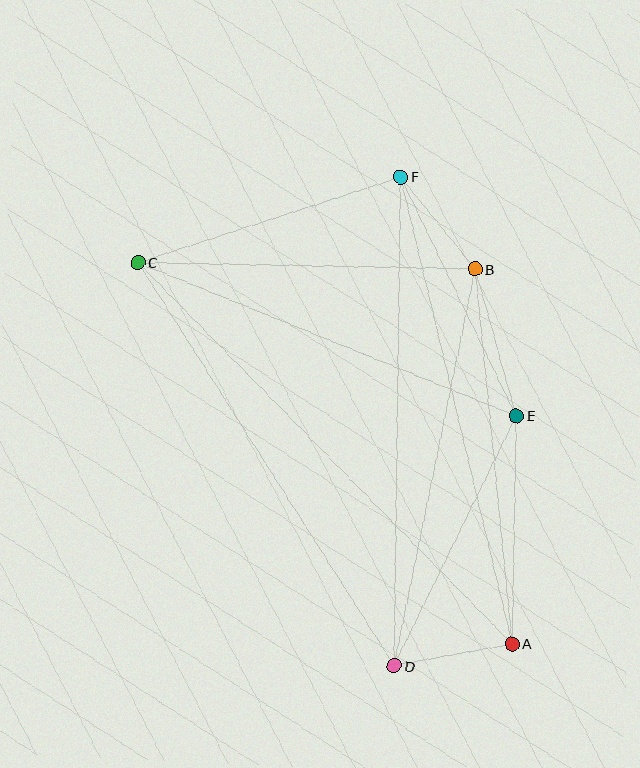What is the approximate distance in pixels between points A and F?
The distance between A and F is approximately 480 pixels.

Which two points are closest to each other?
Points B and F are closest to each other.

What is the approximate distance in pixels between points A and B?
The distance between A and B is approximately 377 pixels.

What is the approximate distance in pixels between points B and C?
The distance between B and C is approximately 337 pixels.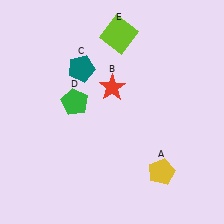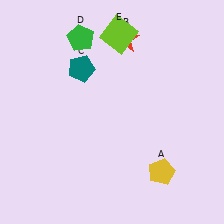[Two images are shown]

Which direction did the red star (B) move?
The red star (B) moved up.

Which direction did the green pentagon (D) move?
The green pentagon (D) moved up.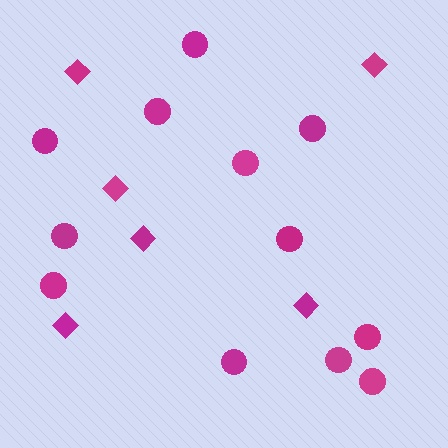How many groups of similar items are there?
There are 2 groups: one group of circles (12) and one group of diamonds (6).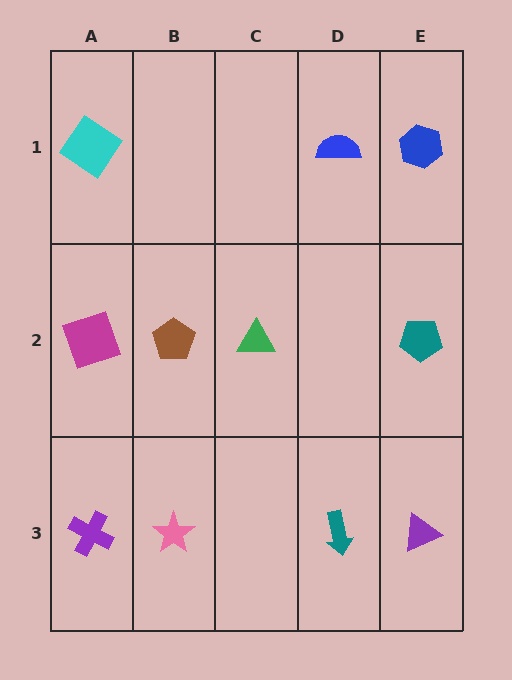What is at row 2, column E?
A teal pentagon.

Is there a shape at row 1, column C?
No, that cell is empty.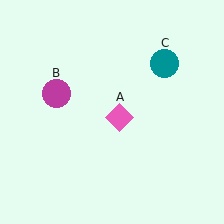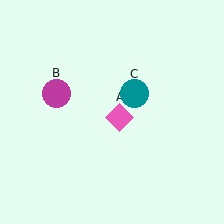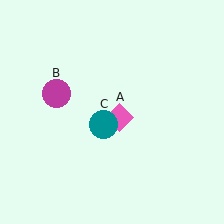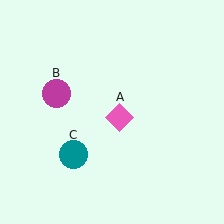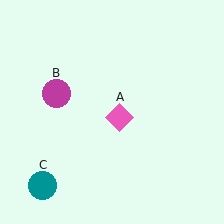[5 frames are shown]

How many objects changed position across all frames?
1 object changed position: teal circle (object C).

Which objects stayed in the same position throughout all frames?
Pink diamond (object A) and magenta circle (object B) remained stationary.